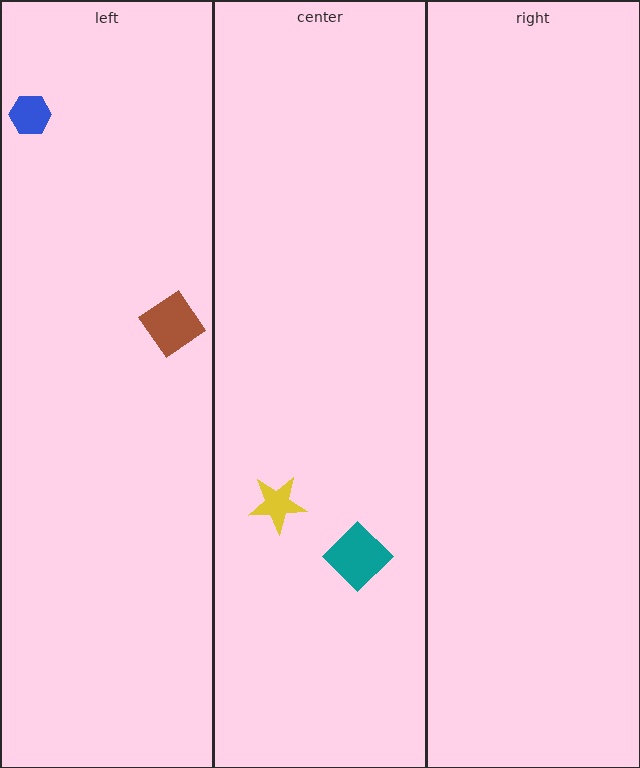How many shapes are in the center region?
2.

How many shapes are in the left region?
2.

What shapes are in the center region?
The yellow star, the teal diamond.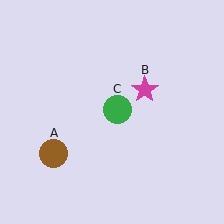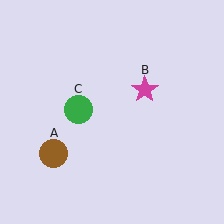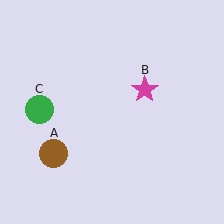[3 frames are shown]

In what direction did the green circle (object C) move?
The green circle (object C) moved left.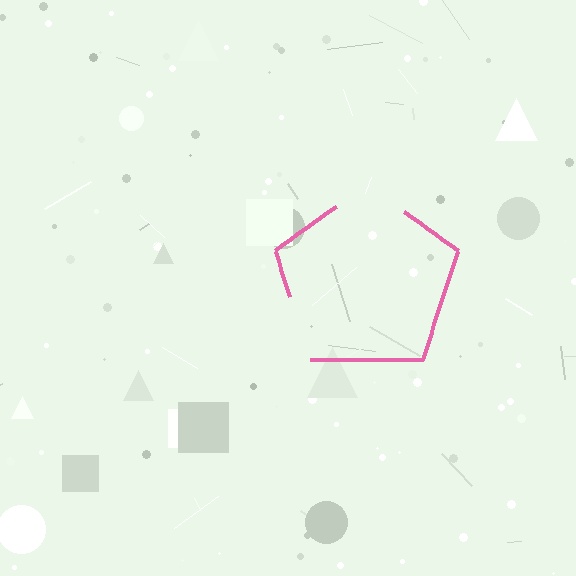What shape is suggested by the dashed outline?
The dashed outline suggests a pentagon.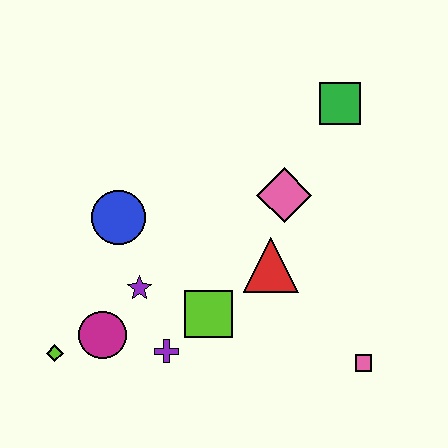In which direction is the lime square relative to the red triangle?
The lime square is to the left of the red triangle.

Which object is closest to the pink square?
The red triangle is closest to the pink square.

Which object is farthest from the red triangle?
The lime diamond is farthest from the red triangle.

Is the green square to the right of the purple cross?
Yes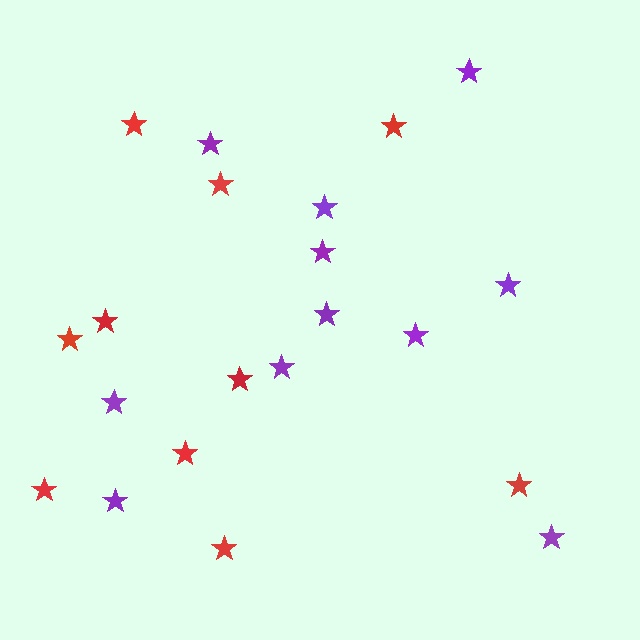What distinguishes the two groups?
There are 2 groups: one group of purple stars (11) and one group of red stars (10).